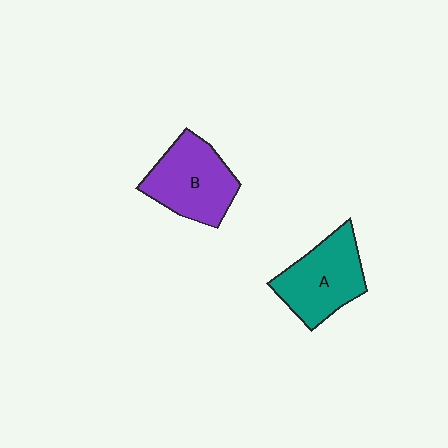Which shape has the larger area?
Shape B (purple).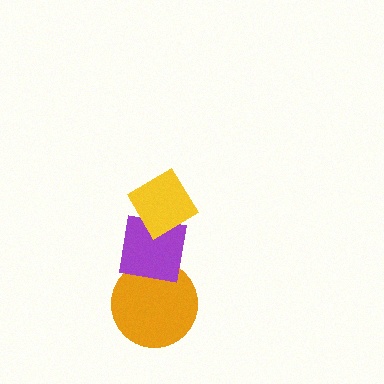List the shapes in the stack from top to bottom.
From top to bottom: the yellow diamond, the purple square, the orange circle.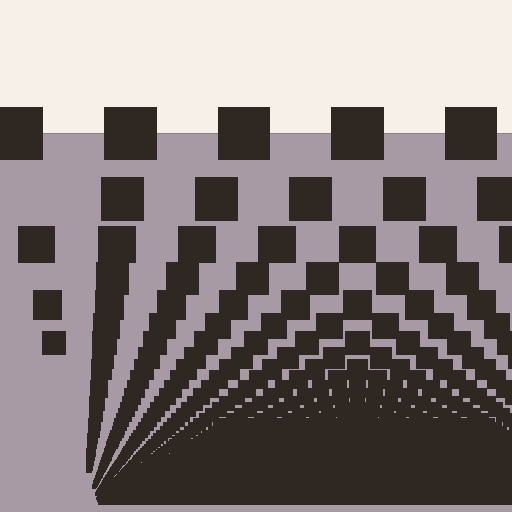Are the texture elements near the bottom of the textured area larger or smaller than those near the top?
Smaller. The gradient is inverted — elements near the bottom are smaller and denser.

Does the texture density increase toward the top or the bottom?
Density increases toward the bottom.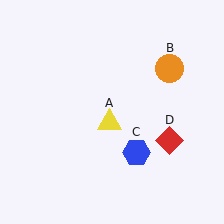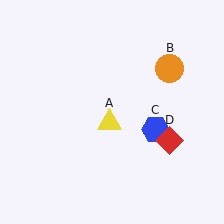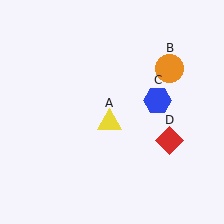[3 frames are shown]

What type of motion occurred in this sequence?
The blue hexagon (object C) rotated counterclockwise around the center of the scene.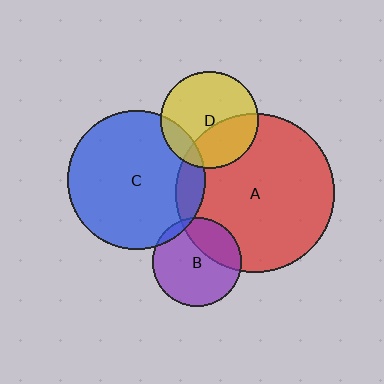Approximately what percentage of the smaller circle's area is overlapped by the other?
Approximately 35%.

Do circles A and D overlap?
Yes.